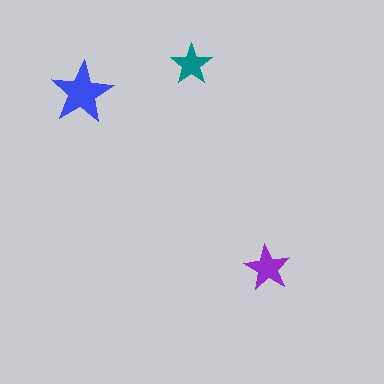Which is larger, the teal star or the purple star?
The purple one.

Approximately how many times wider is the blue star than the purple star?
About 1.5 times wider.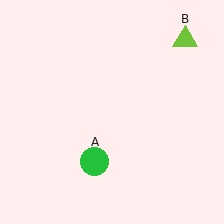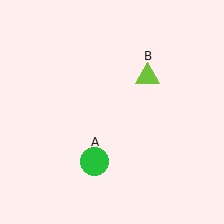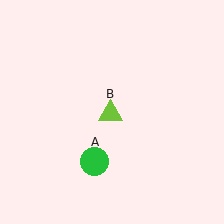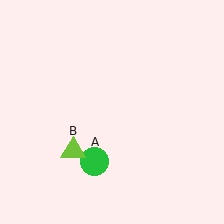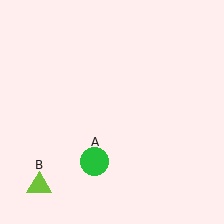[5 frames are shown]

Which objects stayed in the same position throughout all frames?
Green circle (object A) remained stationary.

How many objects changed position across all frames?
1 object changed position: lime triangle (object B).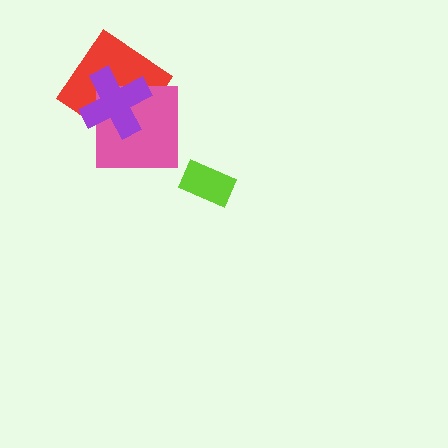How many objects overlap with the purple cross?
2 objects overlap with the purple cross.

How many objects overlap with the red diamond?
2 objects overlap with the red diamond.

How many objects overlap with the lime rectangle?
0 objects overlap with the lime rectangle.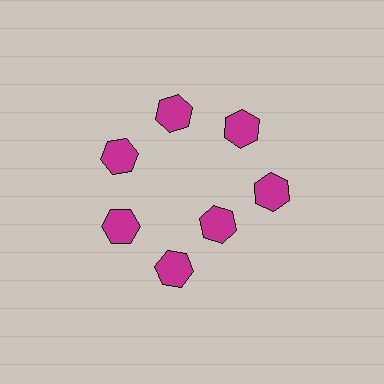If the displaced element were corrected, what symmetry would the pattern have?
It would have 7-fold rotational symmetry — the pattern would map onto itself every 51 degrees.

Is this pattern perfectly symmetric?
No. The 7 magenta hexagons are arranged in a ring, but one element near the 5 o'clock position is pulled inward toward the center, breaking the 7-fold rotational symmetry.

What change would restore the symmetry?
The symmetry would be restored by moving it outward, back onto the ring so that all 7 hexagons sit at equal angles and equal distance from the center.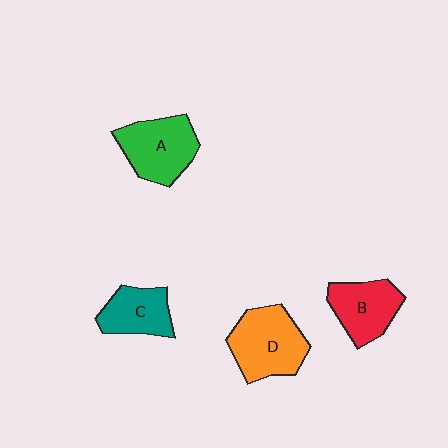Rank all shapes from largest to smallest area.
From largest to smallest: D (orange), A (green), B (red), C (teal).